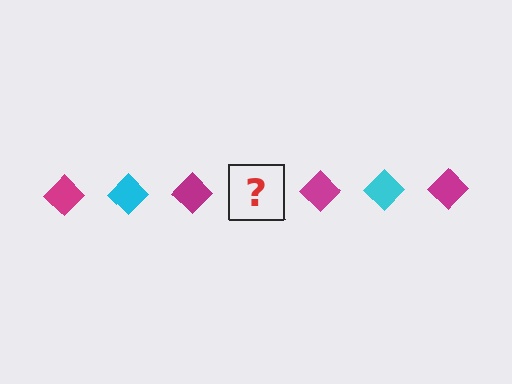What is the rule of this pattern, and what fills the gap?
The rule is that the pattern cycles through magenta, cyan diamonds. The gap should be filled with a cyan diamond.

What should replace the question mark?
The question mark should be replaced with a cyan diamond.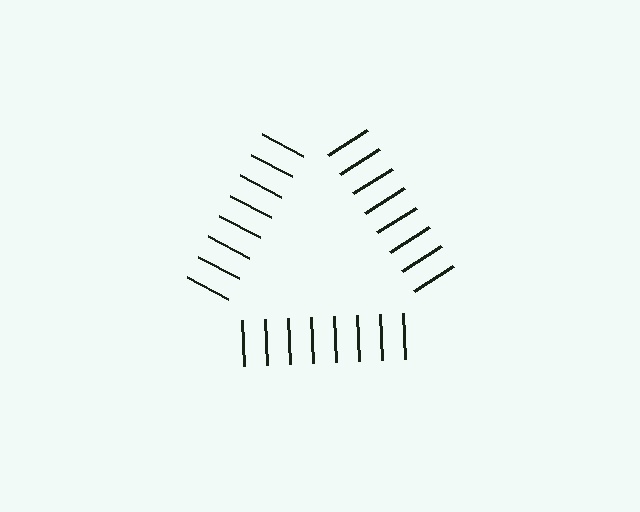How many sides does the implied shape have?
3 sides — the line-ends trace a triangle.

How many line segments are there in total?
24 — 8 along each of the 3 edges.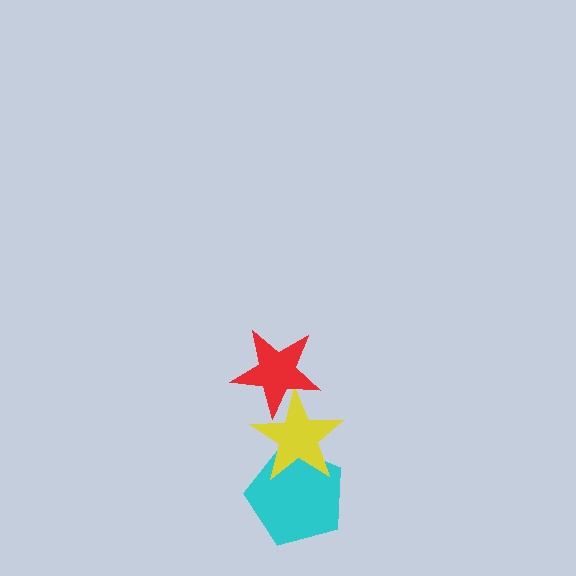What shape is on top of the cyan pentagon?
The yellow star is on top of the cyan pentagon.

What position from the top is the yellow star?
The yellow star is 2nd from the top.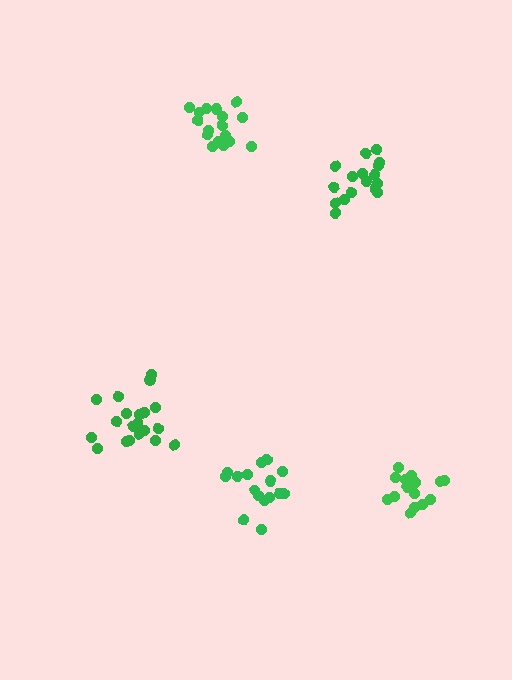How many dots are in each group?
Group 1: 17 dots, Group 2: 21 dots, Group 3: 17 dots, Group 4: 16 dots, Group 5: 17 dots (88 total).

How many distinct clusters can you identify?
There are 5 distinct clusters.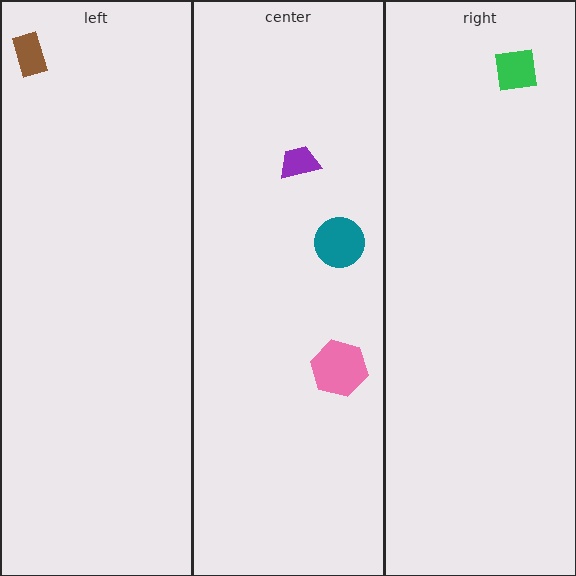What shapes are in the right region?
The green square.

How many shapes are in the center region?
3.